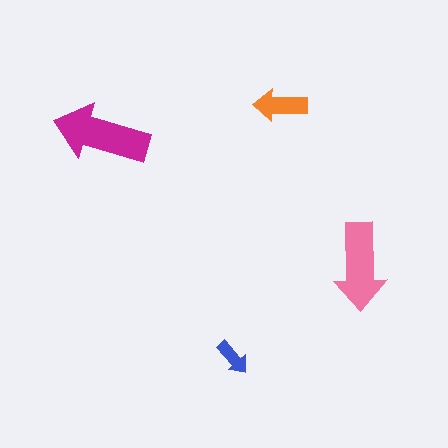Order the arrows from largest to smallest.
the magenta one, the pink one, the orange one, the blue one.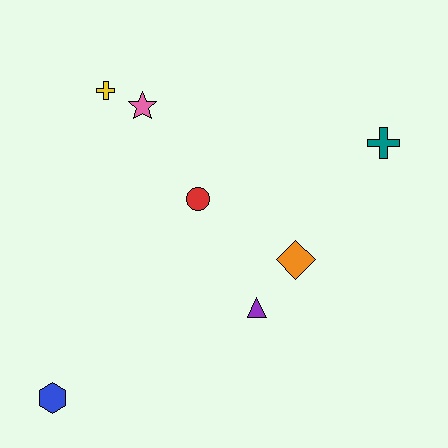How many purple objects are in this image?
There is 1 purple object.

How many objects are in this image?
There are 7 objects.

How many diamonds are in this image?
There is 1 diamond.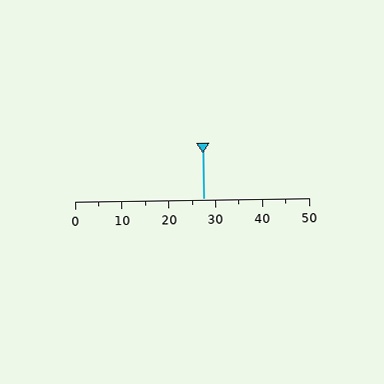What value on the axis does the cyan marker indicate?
The marker indicates approximately 27.5.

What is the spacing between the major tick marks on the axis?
The major ticks are spaced 10 apart.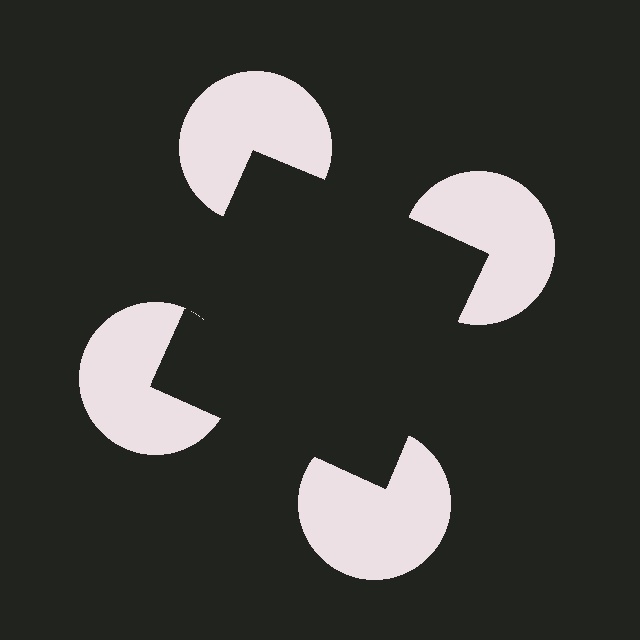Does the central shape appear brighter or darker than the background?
It typically appears slightly darker than the background, even though no actual brightness change is drawn.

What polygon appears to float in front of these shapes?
An illusory square — its edges are inferred from the aligned wedge cuts in the pac-man discs, not physically drawn.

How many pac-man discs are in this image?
There are 4 — one at each vertex of the illusory square.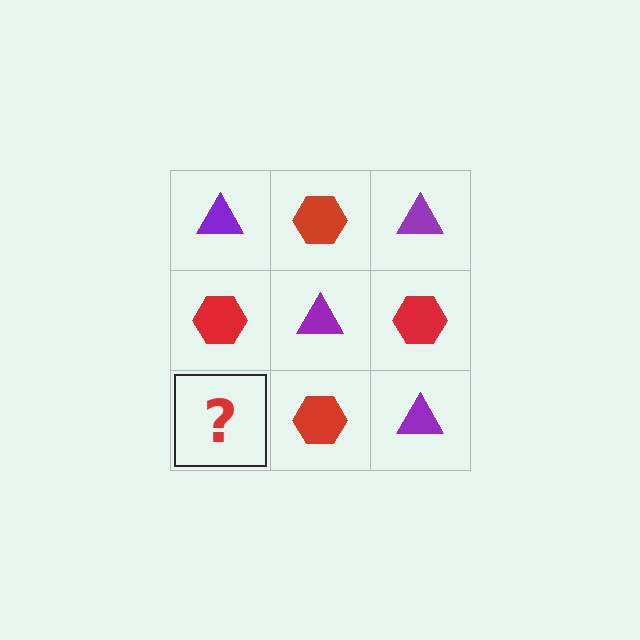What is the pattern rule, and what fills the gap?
The rule is that it alternates purple triangle and red hexagon in a checkerboard pattern. The gap should be filled with a purple triangle.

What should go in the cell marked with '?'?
The missing cell should contain a purple triangle.